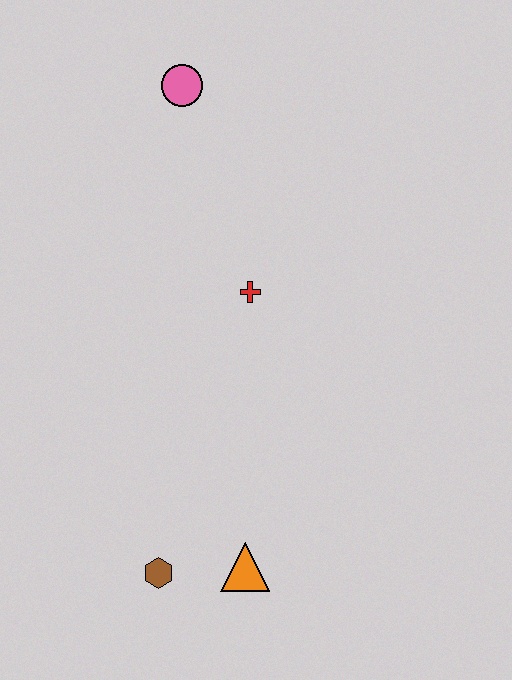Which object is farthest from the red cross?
The brown hexagon is farthest from the red cross.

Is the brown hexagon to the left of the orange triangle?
Yes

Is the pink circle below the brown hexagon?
No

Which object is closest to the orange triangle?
The brown hexagon is closest to the orange triangle.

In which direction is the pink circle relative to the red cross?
The pink circle is above the red cross.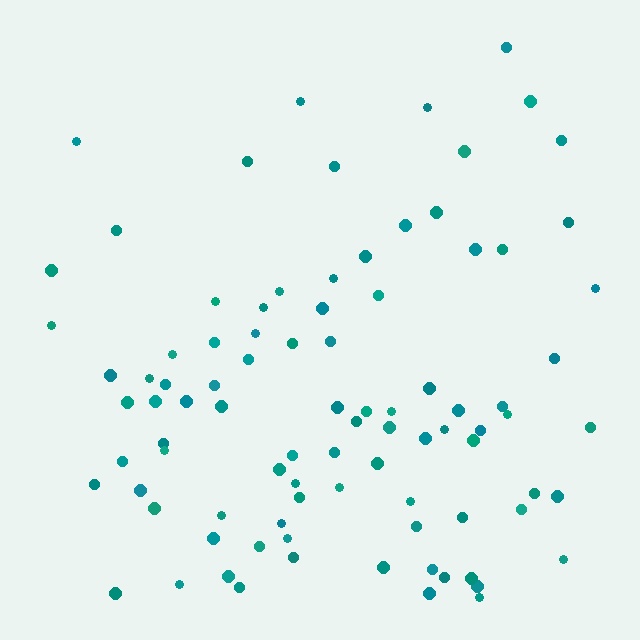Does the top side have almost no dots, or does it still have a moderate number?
Still a moderate number, just noticeably fewer than the bottom.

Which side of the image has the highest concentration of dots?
The bottom.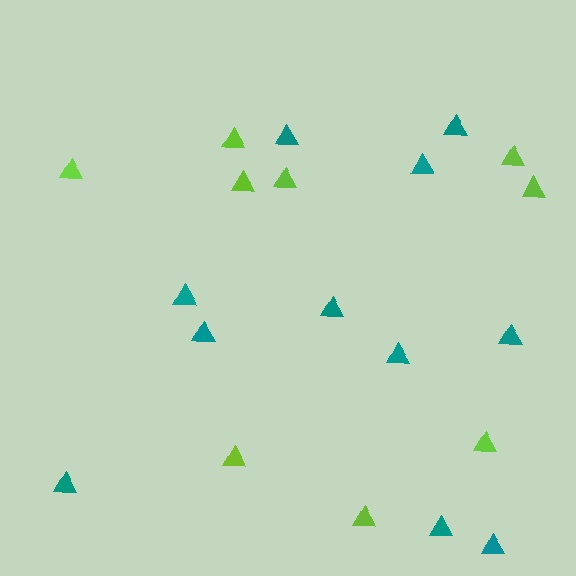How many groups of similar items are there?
There are 2 groups: one group of teal triangles (11) and one group of lime triangles (9).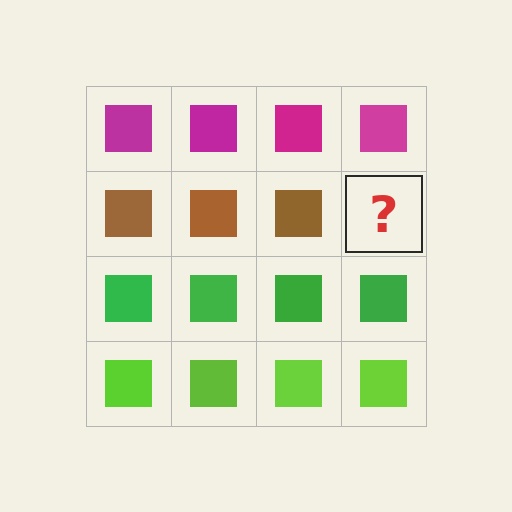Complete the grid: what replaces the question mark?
The question mark should be replaced with a brown square.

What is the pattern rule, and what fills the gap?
The rule is that each row has a consistent color. The gap should be filled with a brown square.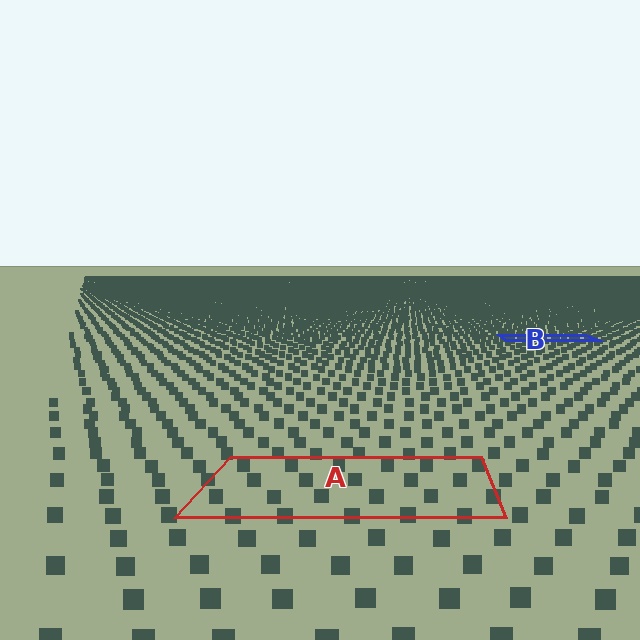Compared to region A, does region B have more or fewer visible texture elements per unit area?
Region B has more texture elements per unit area — they are packed more densely because it is farther away.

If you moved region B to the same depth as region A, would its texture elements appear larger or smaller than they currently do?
They would appear larger. At a closer depth, the same texture elements are projected at a bigger on-screen size.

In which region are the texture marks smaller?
The texture marks are smaller in region B, because it is farther away.